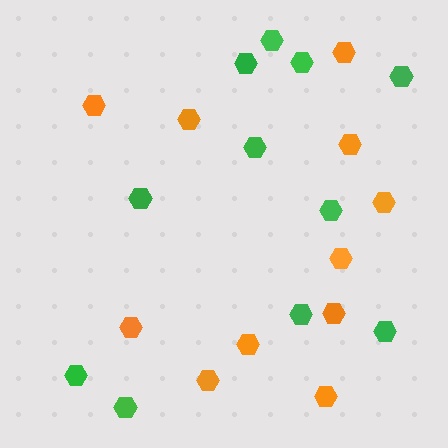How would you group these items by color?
There are 2 groups: one group of orange hexagons (11) and one group of green hexagons (11).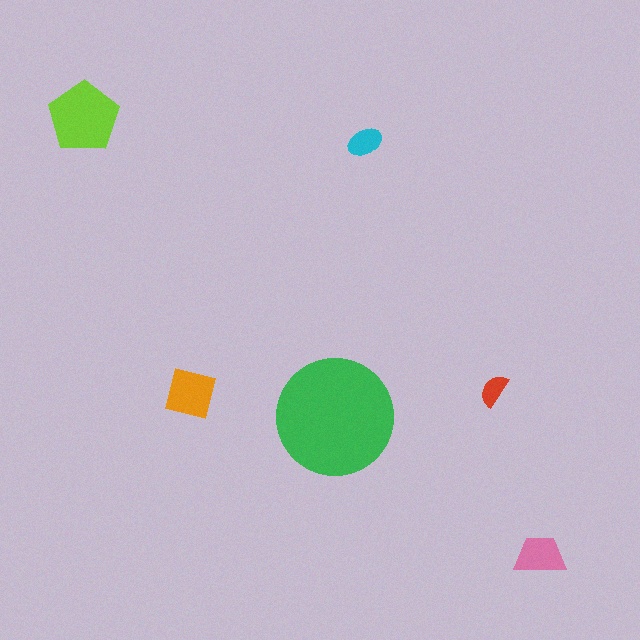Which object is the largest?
The green circle.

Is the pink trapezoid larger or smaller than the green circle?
Smaller.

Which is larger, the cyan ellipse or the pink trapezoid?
The pink trapezoid.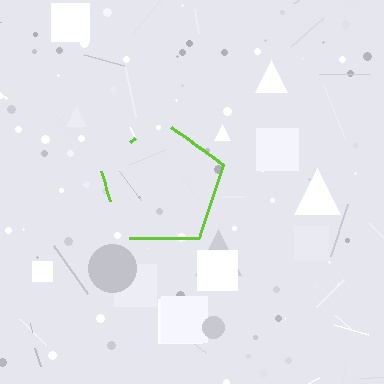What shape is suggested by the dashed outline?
The dashed outline suggests a pentagon.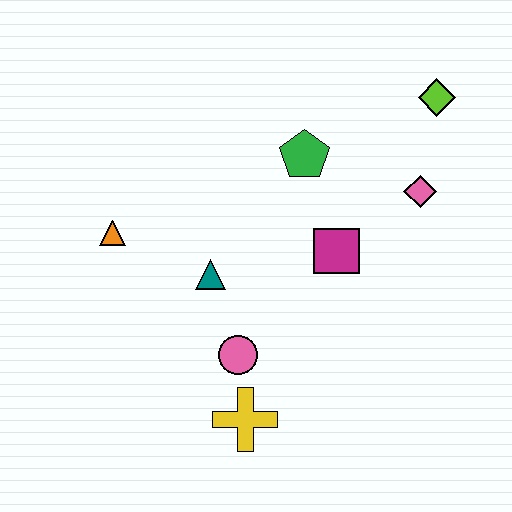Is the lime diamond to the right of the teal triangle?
Yes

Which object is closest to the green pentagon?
The magenta square is closest to the green pentagon.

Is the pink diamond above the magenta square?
Yes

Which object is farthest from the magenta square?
The orange triangle is farthest from the magenta square.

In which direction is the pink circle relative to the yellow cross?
The pink circle is above the yellow cross.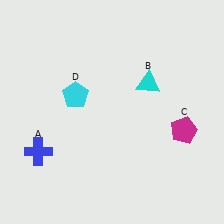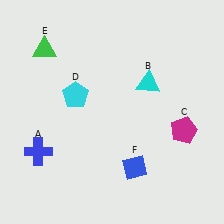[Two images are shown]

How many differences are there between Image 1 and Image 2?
There are 2 differences between the two images.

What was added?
A green triangle (E), a blue diamond (F) were added in Image 2.